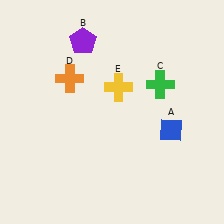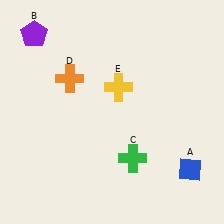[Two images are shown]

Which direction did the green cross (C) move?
The green cross (C) moved down.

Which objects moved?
The objects that moved are: the blue diamond (A), the purple pentagon (B), the green cross (C).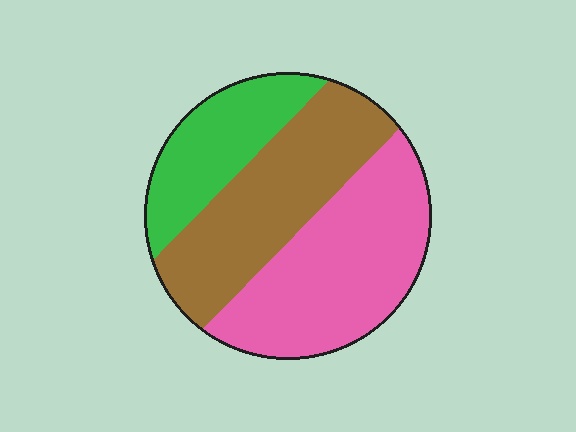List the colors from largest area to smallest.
From largest to smallest: pink, brown, green.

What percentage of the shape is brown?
Brown covers around 35% of the shape.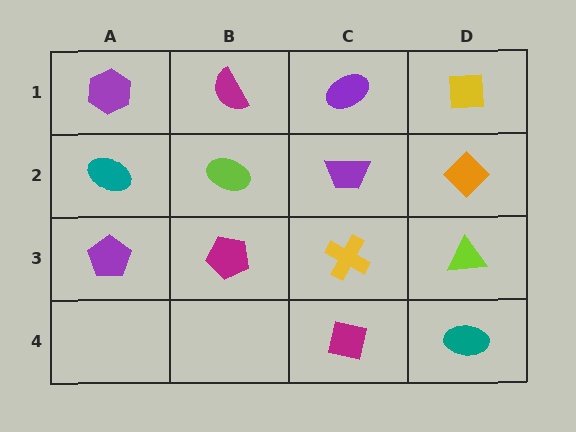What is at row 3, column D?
A lime triangle.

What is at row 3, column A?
A purple pentagon.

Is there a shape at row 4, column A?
No, that cell is empty.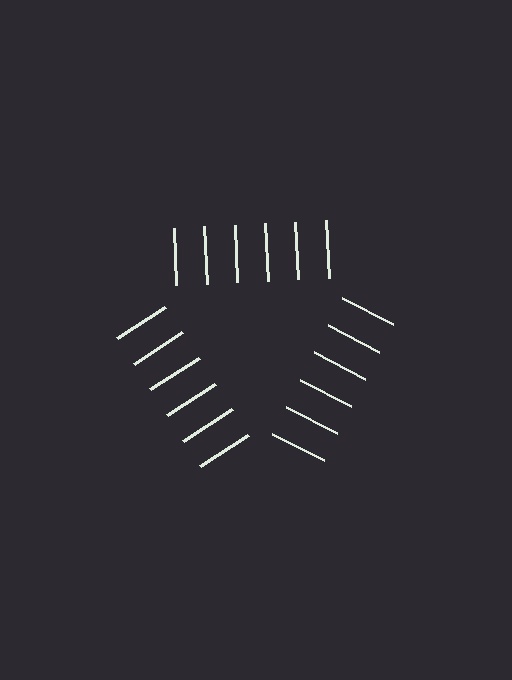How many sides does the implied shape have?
3 sides — the line-ends trace a triangle.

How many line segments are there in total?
18 — 6 along each of the 3 edges.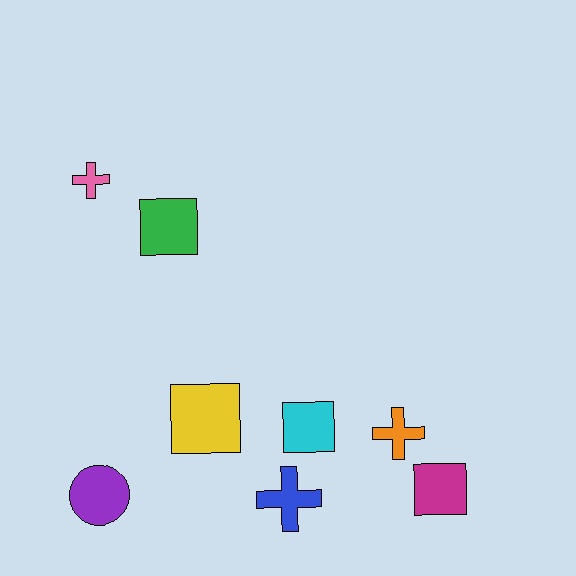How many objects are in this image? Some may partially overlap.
There are 8 objects.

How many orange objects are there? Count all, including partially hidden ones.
There is 1 orange object.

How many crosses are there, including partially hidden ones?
There are 3 crosses.